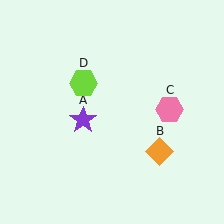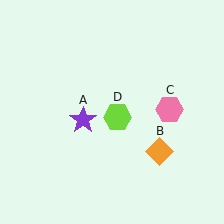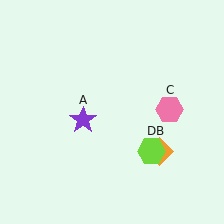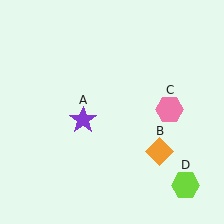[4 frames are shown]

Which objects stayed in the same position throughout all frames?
Purple star (object A) and orange diamond (object B) and pink hexagon (object C) remained stationary.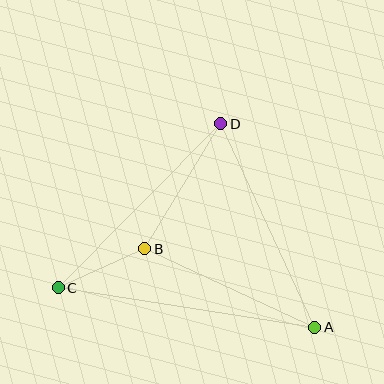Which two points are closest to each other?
Points B and C are closest to each other.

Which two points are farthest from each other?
Points A and C are farthest from each other.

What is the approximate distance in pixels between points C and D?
The distance between C and D is approximately 231 pixels.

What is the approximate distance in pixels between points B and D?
The distance between B and D is approximately 146 pixels.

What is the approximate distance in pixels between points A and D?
The distance between A and D is approximately 224 pixels.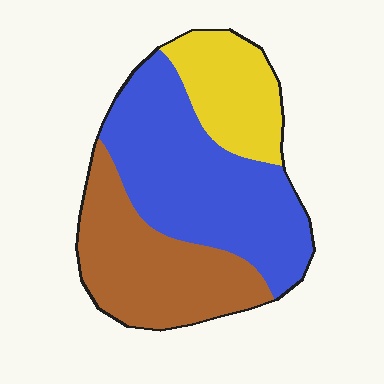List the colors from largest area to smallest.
From largest to smallest: blue, brown, yellow.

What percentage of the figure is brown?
Brown takes up about one third (1/3) of the figure.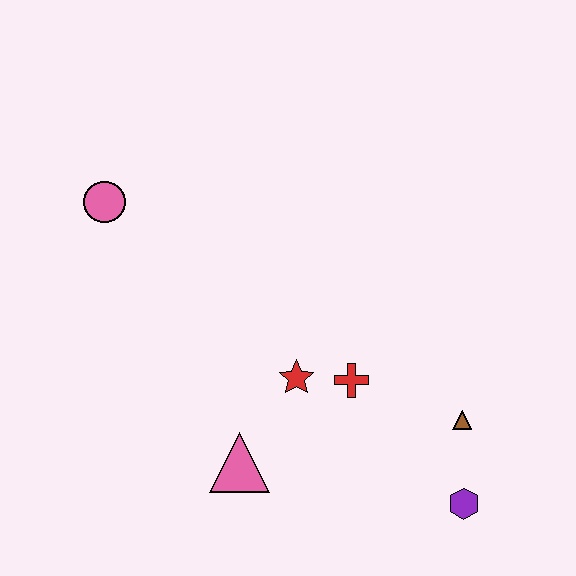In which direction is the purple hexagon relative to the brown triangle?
The purple hexagon is below the brown triangle.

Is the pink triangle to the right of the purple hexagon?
No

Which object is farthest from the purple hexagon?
The pink circle is farthest from the purple hexagon.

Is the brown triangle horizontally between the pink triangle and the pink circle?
No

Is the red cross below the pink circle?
Yes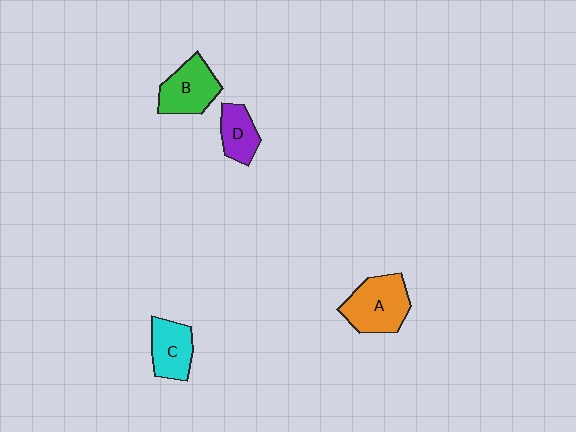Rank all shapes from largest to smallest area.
From largest to smallest: A (orange), B (green), C (cyan), D (purple).